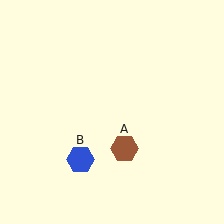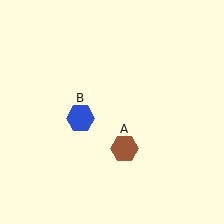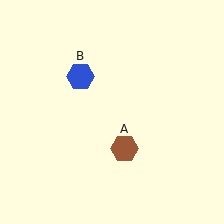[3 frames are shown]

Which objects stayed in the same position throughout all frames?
Brown hexagon (object A) remained stationary.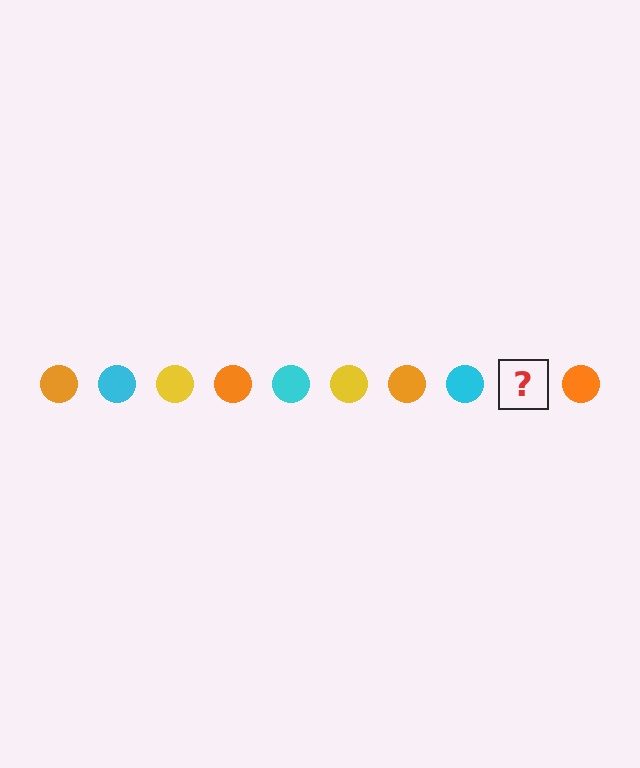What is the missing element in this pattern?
The missing element is a yellow circle.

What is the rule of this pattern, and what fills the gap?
The rule is that the pattern cycles through orange, cyan, yellow circles. The gap should be filled with a yellow circle.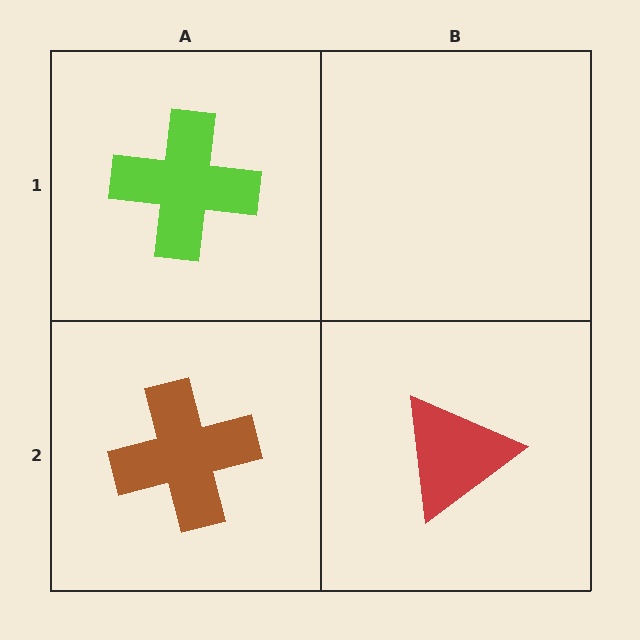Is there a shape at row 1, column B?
No, that cell is empty.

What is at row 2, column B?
A red triangle.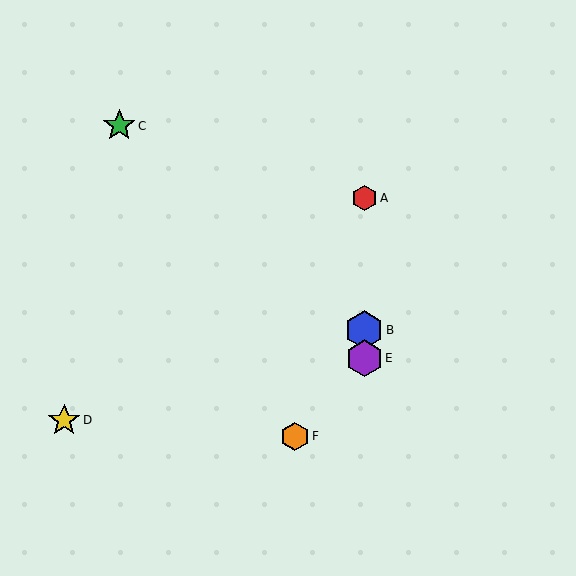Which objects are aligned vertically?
Objects A, B, E are aligned vertically.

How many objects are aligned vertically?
3 objects (A, B, E) are aligned vertically.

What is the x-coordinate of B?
Object B is at x≈364.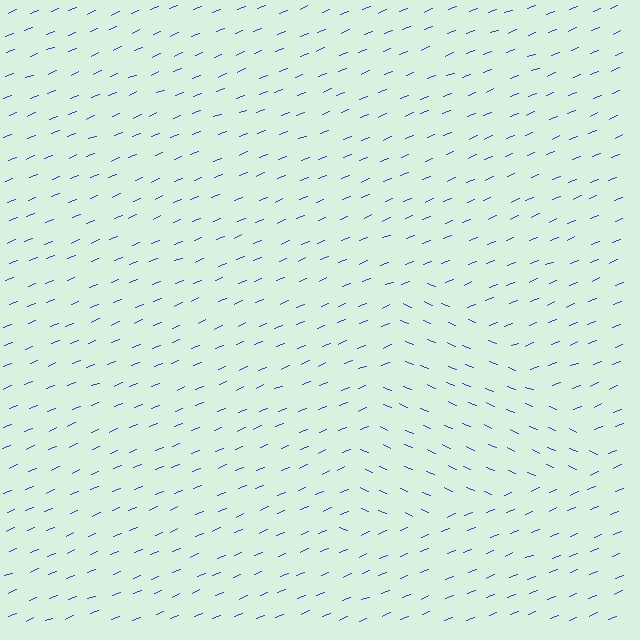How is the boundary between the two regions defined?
The boundary is defined purely by a change in line orientation (approximately 45 degrees difference). All lines are the same color and thickness.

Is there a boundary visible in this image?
Yes, there is a texture boundary formed by a change in line orientation.